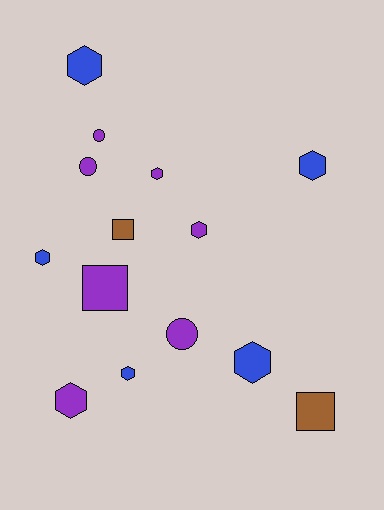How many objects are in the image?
There are 14 objects.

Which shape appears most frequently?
Hexagon, with 8 objects.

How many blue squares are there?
There are no blue squares.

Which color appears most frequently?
Purple, with 7 objects.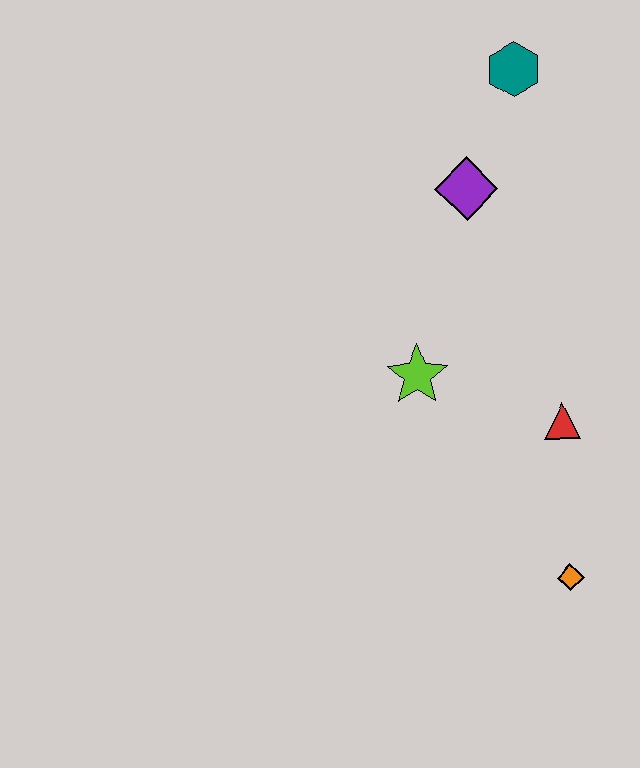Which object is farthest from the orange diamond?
The teal hexagon is farthest from the orange diamond.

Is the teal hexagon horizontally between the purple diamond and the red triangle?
Yes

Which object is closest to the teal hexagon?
The purple diamond is closest to the teal hexagon.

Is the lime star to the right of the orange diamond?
No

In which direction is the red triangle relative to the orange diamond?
The red triangle is above the orange diamond.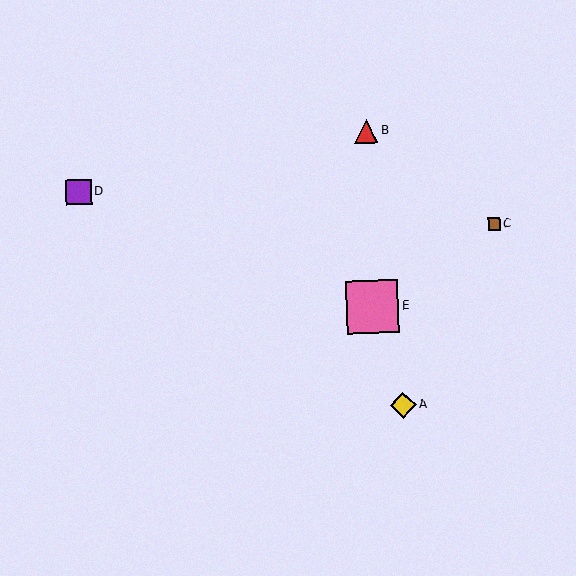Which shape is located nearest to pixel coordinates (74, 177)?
The purple square (labeled D) at (79, 192) is nearest to that location.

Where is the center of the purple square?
The center of the purple square is at (79, 192).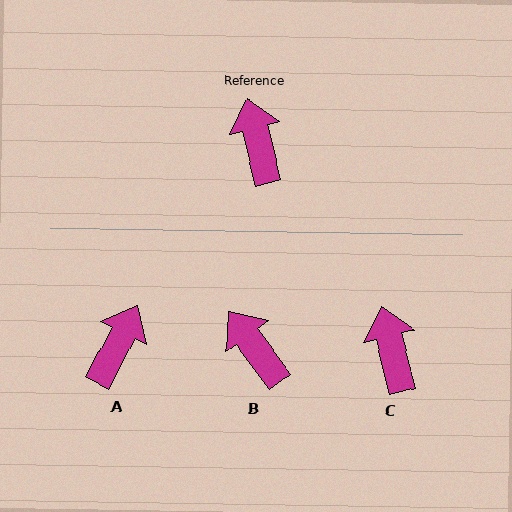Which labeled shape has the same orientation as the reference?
C.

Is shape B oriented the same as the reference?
No, it is off by about 22 degrees.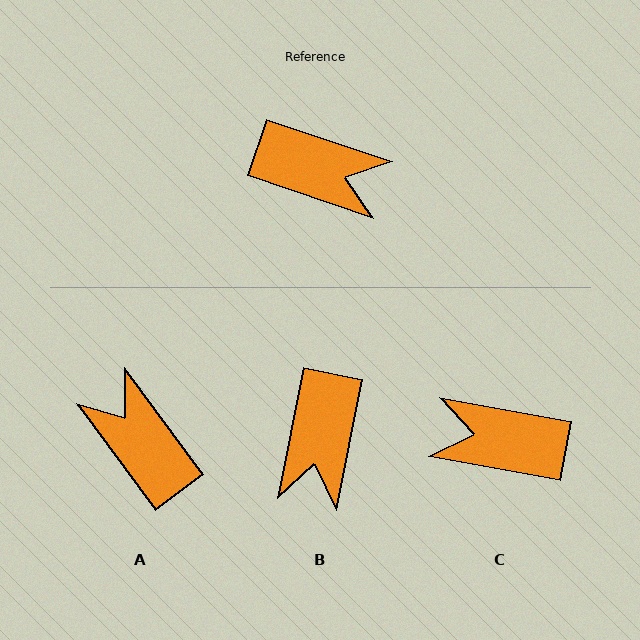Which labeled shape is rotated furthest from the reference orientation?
C, about 172 degrees away.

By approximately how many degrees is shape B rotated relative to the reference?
Approximately 83 degrees clockwise.